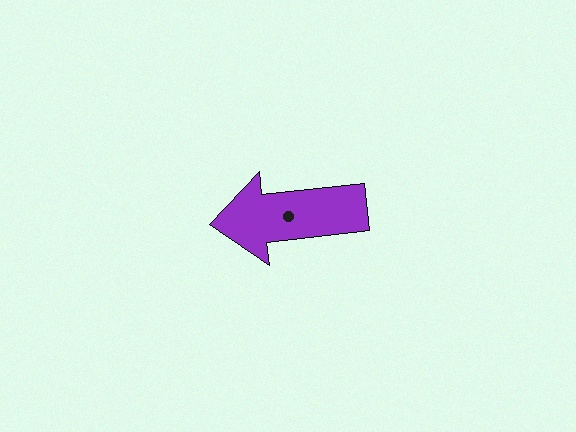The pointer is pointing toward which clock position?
Roughly 9 o'clock.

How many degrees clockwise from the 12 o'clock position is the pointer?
Approximately 264 degrees.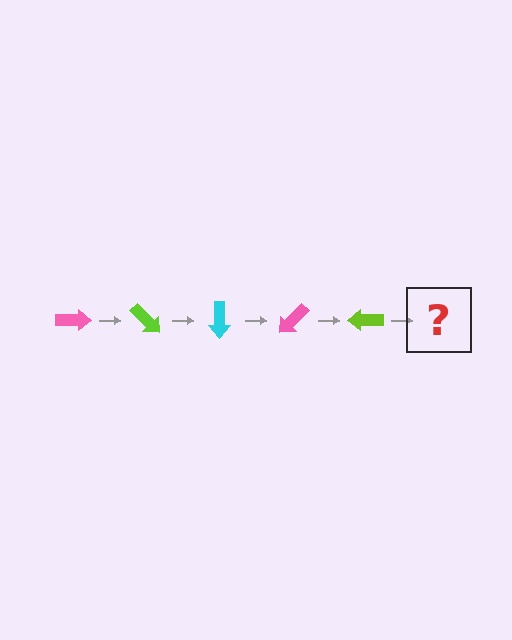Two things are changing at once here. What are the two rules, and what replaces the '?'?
The two rules are that it rotates 45 degrees each step and the color cycles through pink, lime, and cyan. The '?' should be a cyan arrow, rotated 225 degrees from the start.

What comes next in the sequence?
The next element should be a cyan arrow, rotated 225 degrees from the start.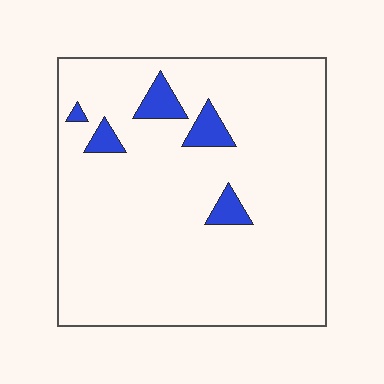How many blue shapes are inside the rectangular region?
5.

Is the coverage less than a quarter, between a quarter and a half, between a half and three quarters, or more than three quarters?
Less than a quarter.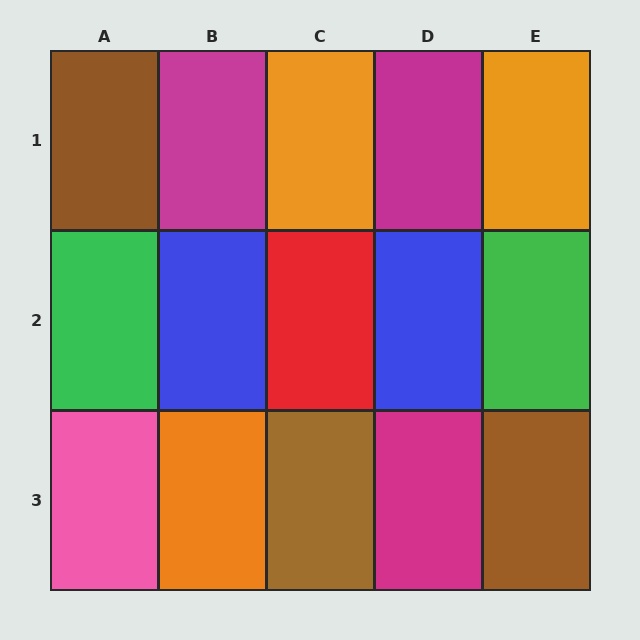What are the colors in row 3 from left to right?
Pink, orange, brown, magenta, brown.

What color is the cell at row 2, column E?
Green.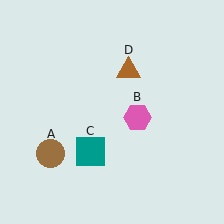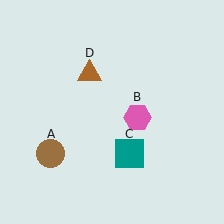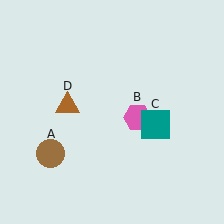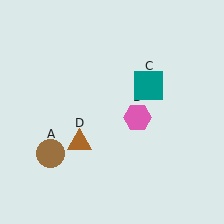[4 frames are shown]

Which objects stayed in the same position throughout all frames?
Brown circle (object A) and pink hexagon (object B) remained stationary.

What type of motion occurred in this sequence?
The teal square (object C), brown triangle (object D) rotated counterclockwise around the center of the scene.